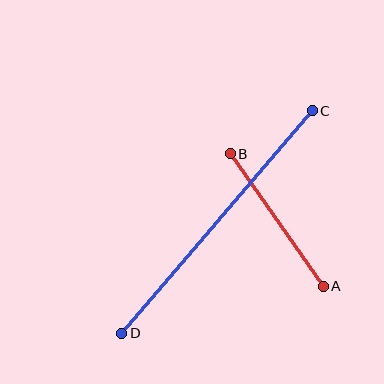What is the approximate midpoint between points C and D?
The midpoint is at approximately (217, 222) pixels.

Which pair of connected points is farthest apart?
Points C and D are farthest apart.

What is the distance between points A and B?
The distance is approximately 162 pixels.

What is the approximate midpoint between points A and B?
The midpoint is at approximately (277, 220) pixels.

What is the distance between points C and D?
The distance is approximately 293 pixels.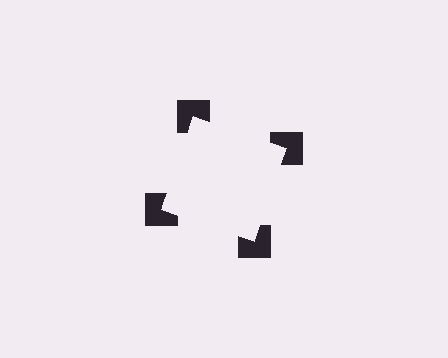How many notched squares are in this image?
There are 4 — one at each vertex of the illusory square.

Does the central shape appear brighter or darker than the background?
It typically appears slightly brighter than the background, even though no actual brightness change is drawn.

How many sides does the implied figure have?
4 sides.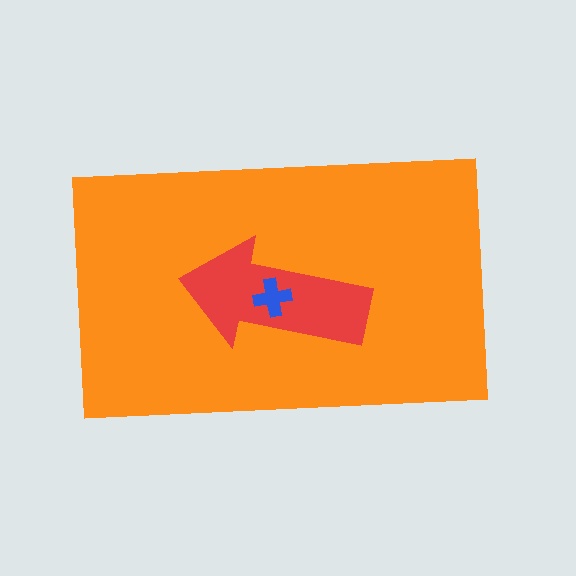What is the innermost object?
The blue cross.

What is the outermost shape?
The orange rectangle.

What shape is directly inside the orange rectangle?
The red arrow.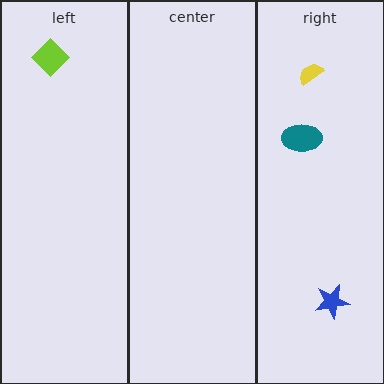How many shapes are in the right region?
3.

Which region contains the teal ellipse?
The right region.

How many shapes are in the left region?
1.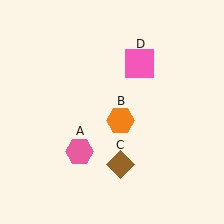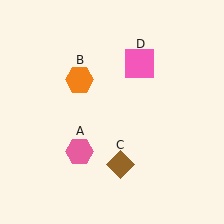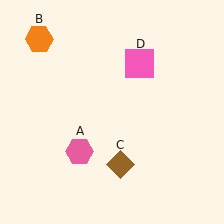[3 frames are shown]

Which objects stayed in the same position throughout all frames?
Pink hexagon (object A) and brown diamond (object C) and pink square (object D) remained stationary.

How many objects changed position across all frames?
1 object changed position: orange hexagon (object B).